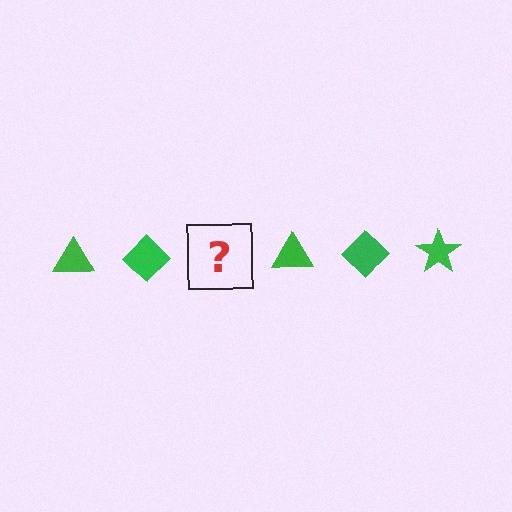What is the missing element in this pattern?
The missing element is a green star.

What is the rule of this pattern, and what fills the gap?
The rule is that the pattern cycles through triangle, diamond, star shapes in green. The gap should be filled with a green star.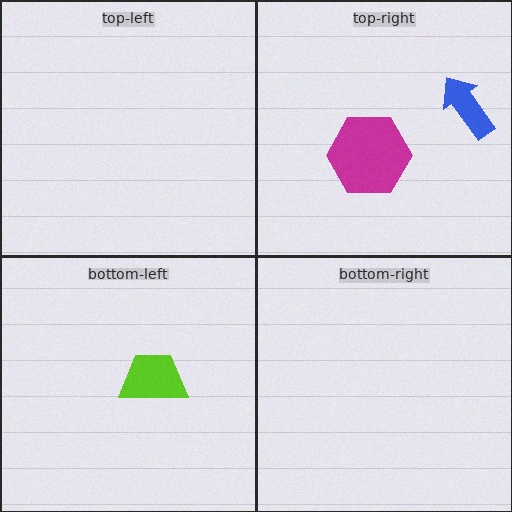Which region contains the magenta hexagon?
The top-right region.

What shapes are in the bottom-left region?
The lime trapezoid.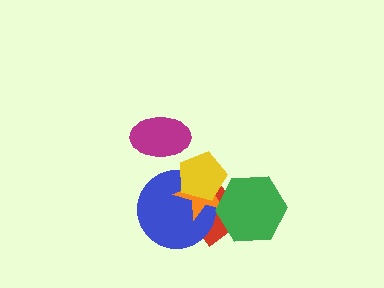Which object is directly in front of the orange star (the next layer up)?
The green hexagon is directly in front of the orange star.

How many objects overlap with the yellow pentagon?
3 objects overlap with the yellow pentagon.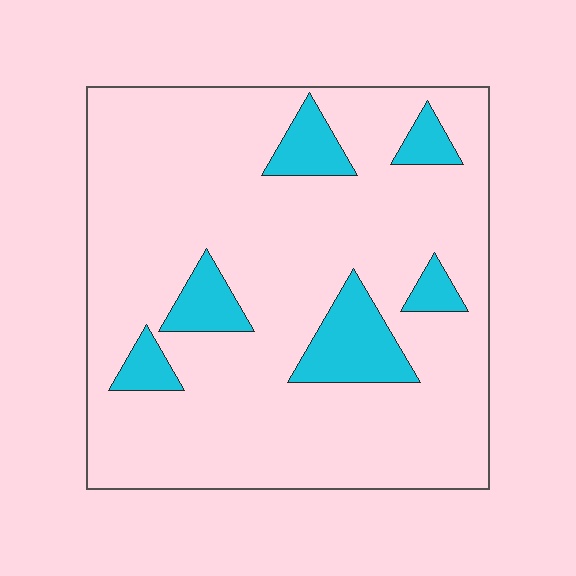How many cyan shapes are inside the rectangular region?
6.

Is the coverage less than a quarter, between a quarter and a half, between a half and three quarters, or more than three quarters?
Less than a quarter.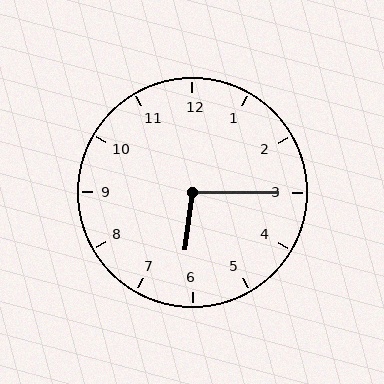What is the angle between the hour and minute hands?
Approximately 98 degrees.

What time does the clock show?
6:15.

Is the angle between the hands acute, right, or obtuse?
It is obtuse.